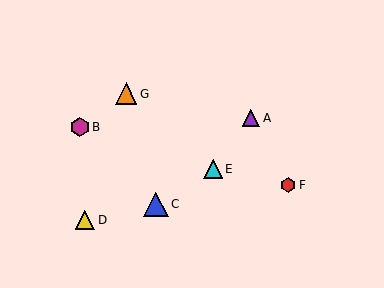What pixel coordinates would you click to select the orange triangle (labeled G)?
Click at (126, 94) to select the orange triangle G.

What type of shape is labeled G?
Shape G is an orange triangle.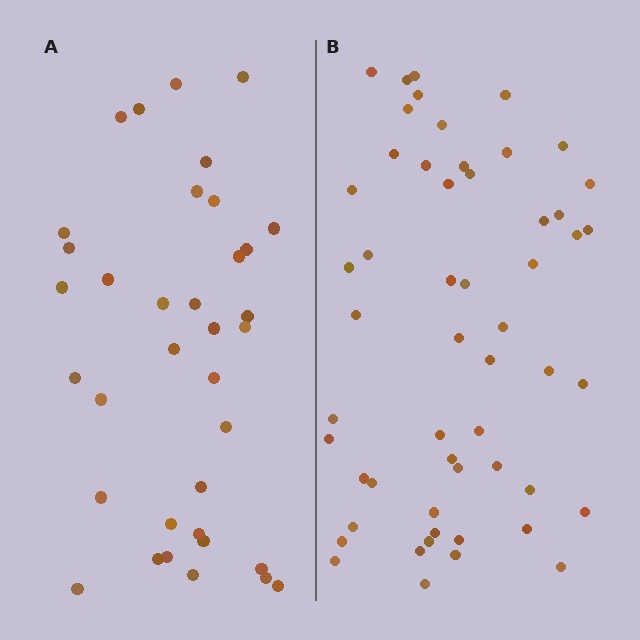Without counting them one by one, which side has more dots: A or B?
Region B (the right region) has more dots.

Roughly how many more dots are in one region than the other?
Region B has approximately 20 more dots than region A.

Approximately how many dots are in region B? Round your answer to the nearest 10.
About 50 dots. (The exact count is 54, which rounds to 50.)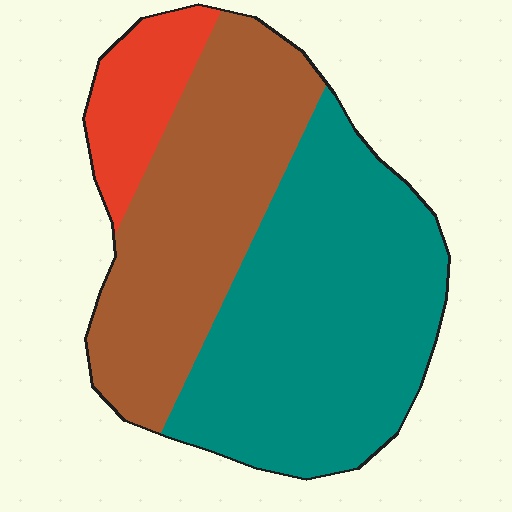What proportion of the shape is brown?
Brown takes up about three eighths (3/8) of the shape.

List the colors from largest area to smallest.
From largest to smallest: teal, brown, red.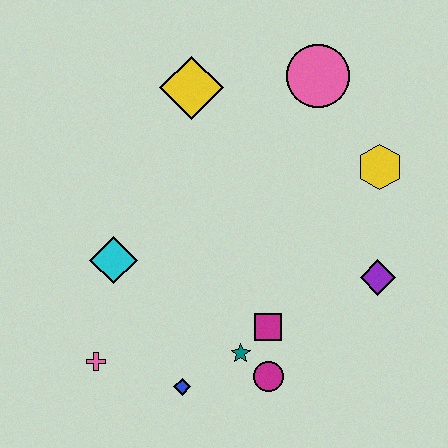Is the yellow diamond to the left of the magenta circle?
Yes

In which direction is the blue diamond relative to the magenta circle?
The blue diamond is to the left of the magenta circle.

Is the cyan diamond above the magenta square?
Yes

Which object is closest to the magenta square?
The teal star is closest to the magenta square.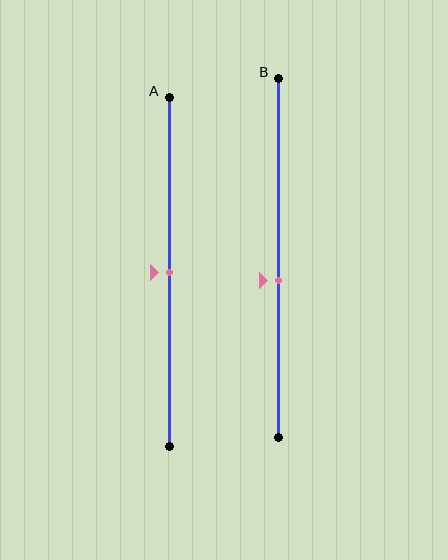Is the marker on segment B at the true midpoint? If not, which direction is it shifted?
No, the marker on segment B is shifted downward by about 6% of the segment length.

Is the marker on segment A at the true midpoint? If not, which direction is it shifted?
Yes, the marker on segment A is at the true midpoint.